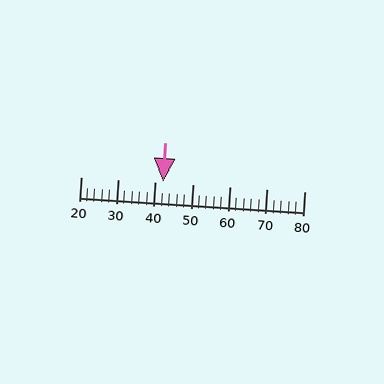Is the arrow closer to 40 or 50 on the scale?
The arrow is closer to 40.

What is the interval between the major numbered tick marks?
The major tick marks are spaced 10 units apart.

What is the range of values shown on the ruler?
The ruler shows values from 20 to 80.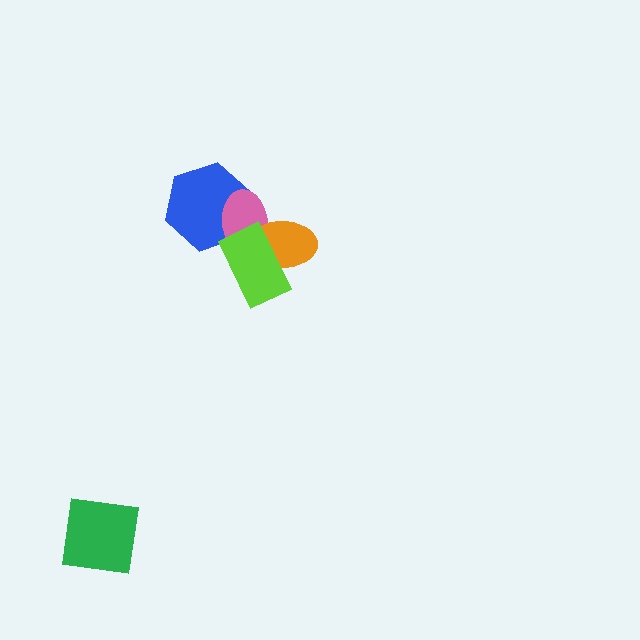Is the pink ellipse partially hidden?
Yes, it is partially covered by another shape.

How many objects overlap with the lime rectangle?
3 objects overlap with the lime rectangle.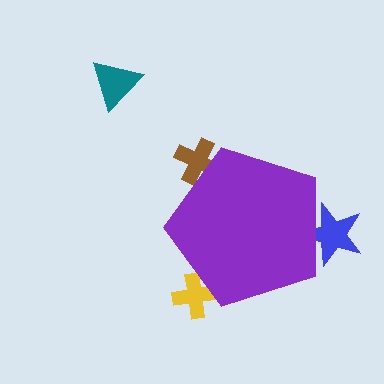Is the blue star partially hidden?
Yes, the blue star is partially hidden behind the purple pentagon.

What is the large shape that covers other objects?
A purple pentagon.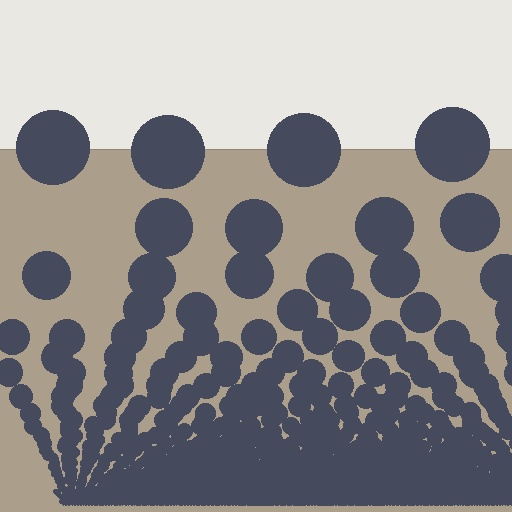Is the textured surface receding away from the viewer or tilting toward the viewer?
The surface appears to tilt toward the viewer. Texture elements get larger and sparser toward the top.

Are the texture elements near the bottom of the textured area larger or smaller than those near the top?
Smaller. The gradient is inverted — elements near the bottom are smaller and denser.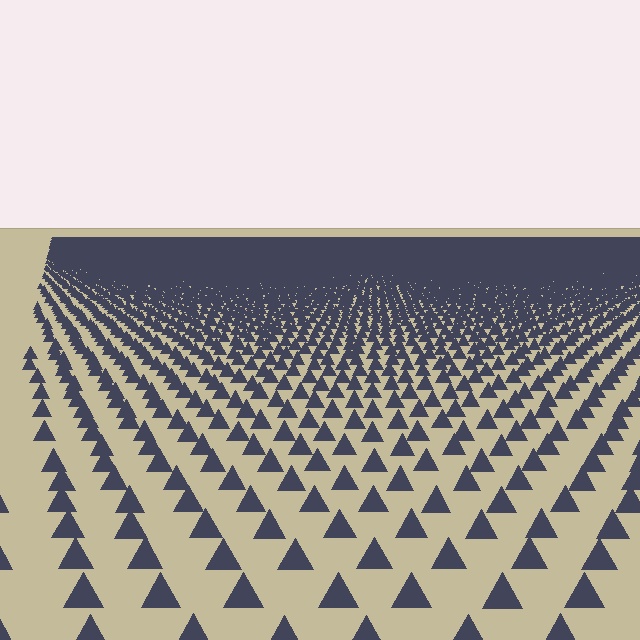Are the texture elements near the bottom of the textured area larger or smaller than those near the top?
Larger. Near the bottom, elements are closer to the viewer and appear at a bigger on-screen size.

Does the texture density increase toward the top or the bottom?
Density increases toward the top.